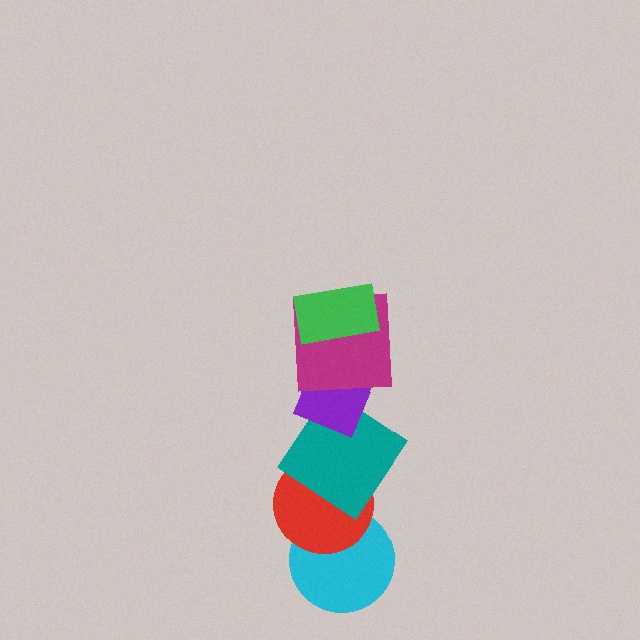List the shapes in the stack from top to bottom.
From top to bottom: the green rectangle, the magenta square, the purple diamond, the teal diamond, the red circle, the cyan circle.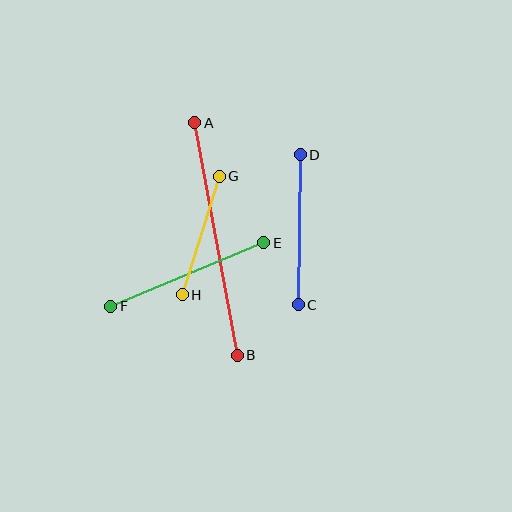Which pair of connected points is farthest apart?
Points A and B are farthest apart.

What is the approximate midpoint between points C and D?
The midpoint is at approximately (299, 230) pixels.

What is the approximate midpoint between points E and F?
The midpoint is at approximately (187, 274) pixels.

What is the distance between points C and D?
The distance is approximately 150 pixels.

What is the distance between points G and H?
The distance is approximately 124 pixels.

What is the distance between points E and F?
The distance is approximately 166 pixels.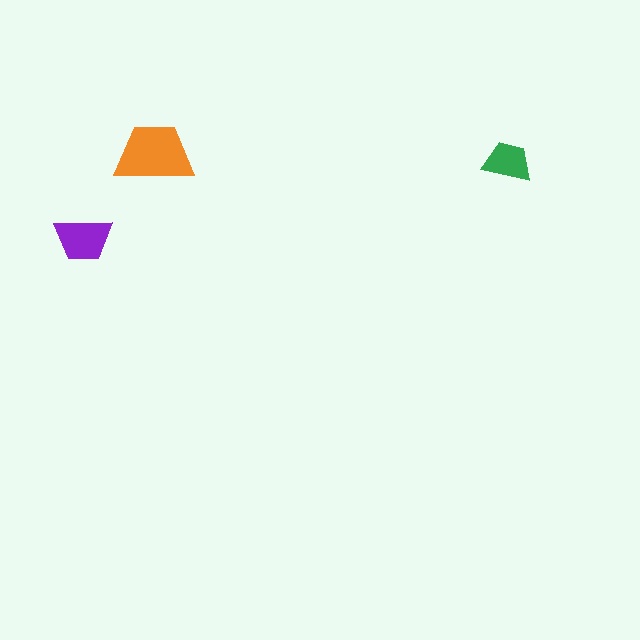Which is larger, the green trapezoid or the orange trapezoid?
The orange one.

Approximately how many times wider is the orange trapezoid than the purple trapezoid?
About 1.5 times wider.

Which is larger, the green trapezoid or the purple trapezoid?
The purple one.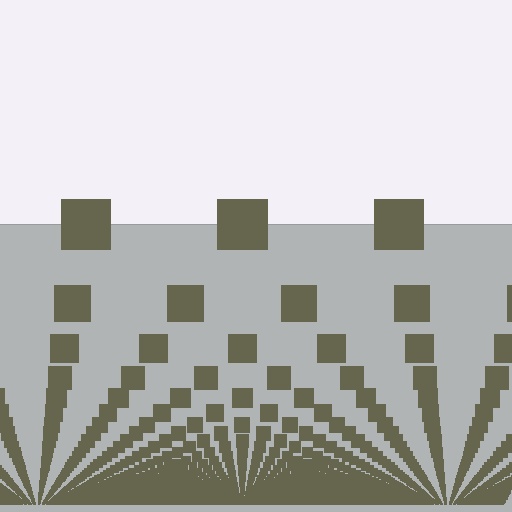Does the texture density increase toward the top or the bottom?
Density increases toward the bottom.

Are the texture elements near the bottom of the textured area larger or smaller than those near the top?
Smaller. The gradient is inverted — elements near the bottom are smaller and denser.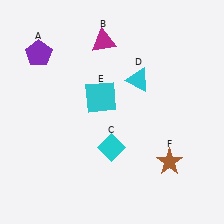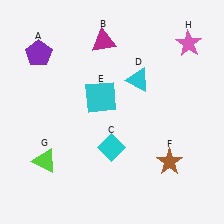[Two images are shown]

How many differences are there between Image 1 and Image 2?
There are 2 differences between the two images.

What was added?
A lime triangle (G), a pink star (H) were added in Image 2.